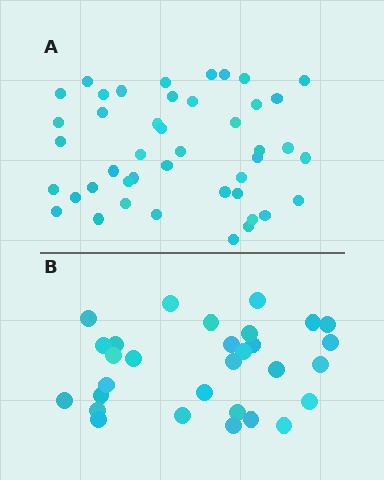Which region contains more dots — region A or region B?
Region A (the top region) has more dots.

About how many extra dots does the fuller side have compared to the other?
Region A has approximately 15 more dots than region B.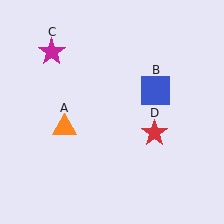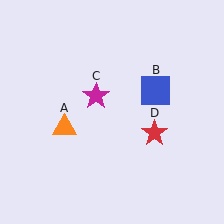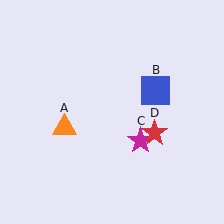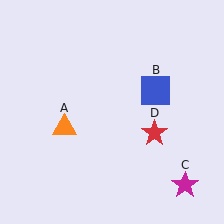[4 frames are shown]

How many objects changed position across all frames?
1 object changed position: magenta star (object C).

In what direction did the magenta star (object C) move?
The magenta star (object C) moved down and to the right.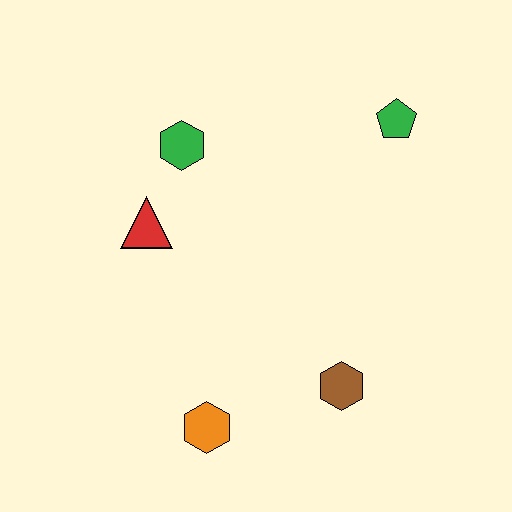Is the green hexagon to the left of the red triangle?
No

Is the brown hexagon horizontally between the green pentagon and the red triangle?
Yes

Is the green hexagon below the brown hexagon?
No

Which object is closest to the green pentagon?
The green hexagon is closest to the green pentagon.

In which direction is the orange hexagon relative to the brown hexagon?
The orange hexagon is to the left of the brown hexagon.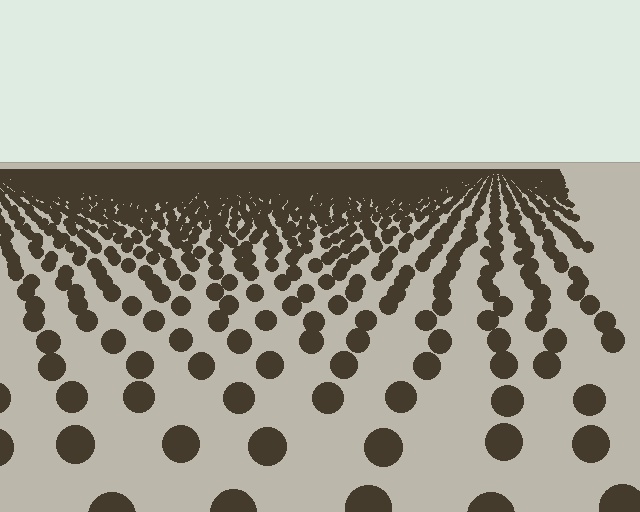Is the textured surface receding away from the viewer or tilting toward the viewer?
The surface is receding away from the viewer. Texture elements get smaller and denser toward the top.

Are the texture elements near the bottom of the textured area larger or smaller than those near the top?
Larger. Near the bottom, elements are closer to the viewer and appear at a bigger on-screen size.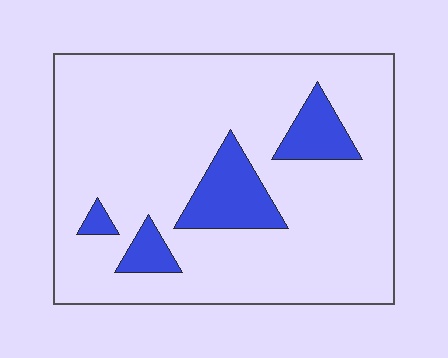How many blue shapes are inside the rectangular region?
4.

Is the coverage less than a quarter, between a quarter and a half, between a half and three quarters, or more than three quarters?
Less than a quarter.